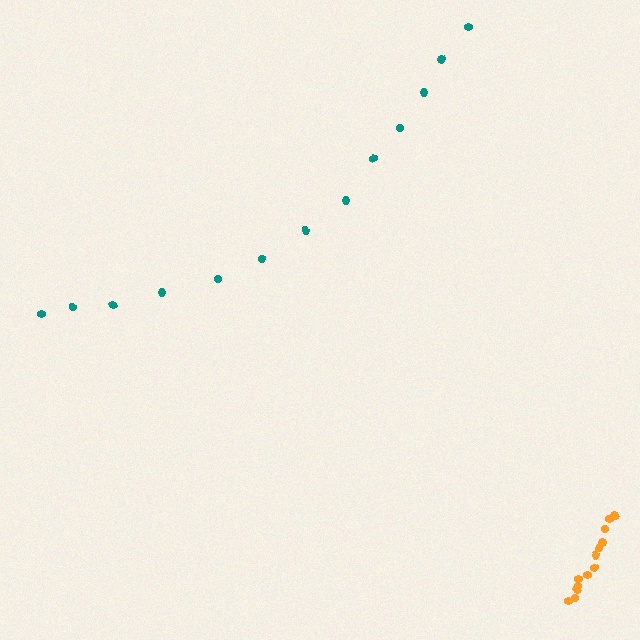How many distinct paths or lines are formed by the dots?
There are 2 distinct paths.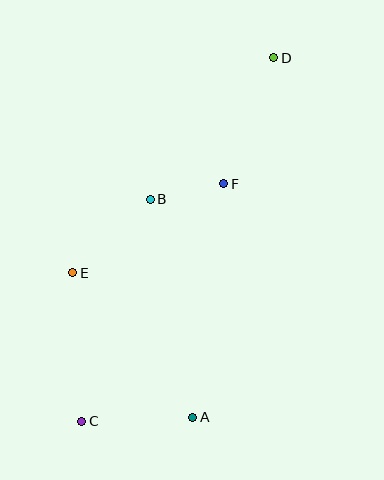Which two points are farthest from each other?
Points C and D are farthest from each other.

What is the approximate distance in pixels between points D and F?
The distance between D and F is approximately 136 pixels.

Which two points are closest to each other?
Points B and F are closest to each other.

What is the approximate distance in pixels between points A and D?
The distance between A and D is approximately 368 pixels.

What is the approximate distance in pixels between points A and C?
The distance between A and C is approximately 111 pixels.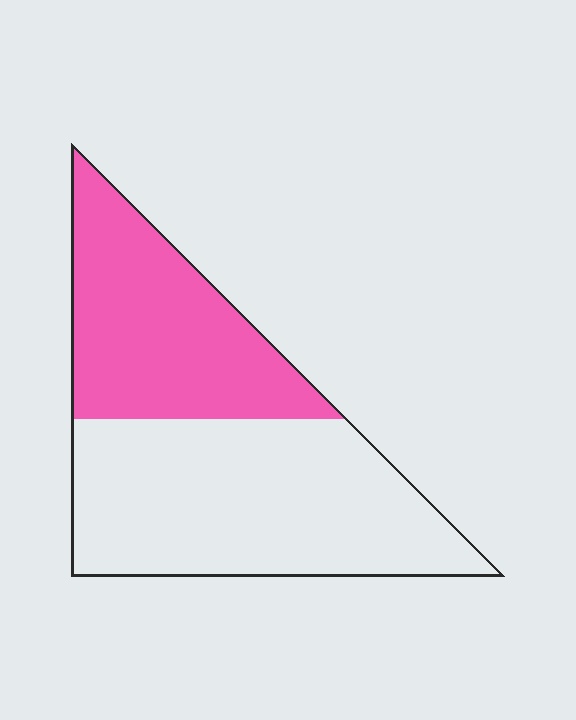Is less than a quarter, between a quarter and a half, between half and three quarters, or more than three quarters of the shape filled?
Between a quarter and a half.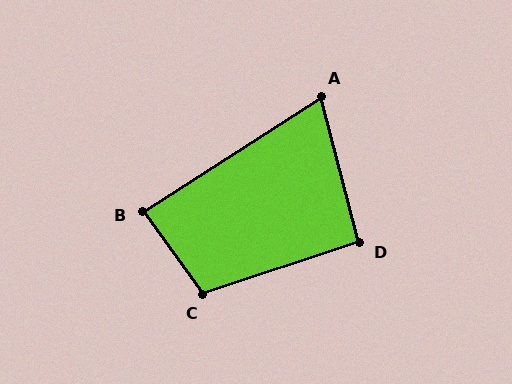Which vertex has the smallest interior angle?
A, at approximately 72 degrees.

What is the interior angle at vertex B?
Approximately 87 degrees (approximately right).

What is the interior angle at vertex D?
Approximately 93 degrees (approximately right).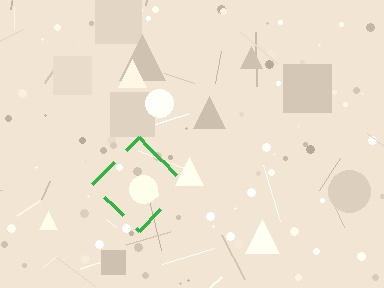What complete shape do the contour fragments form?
The contour fragments form a diamond.